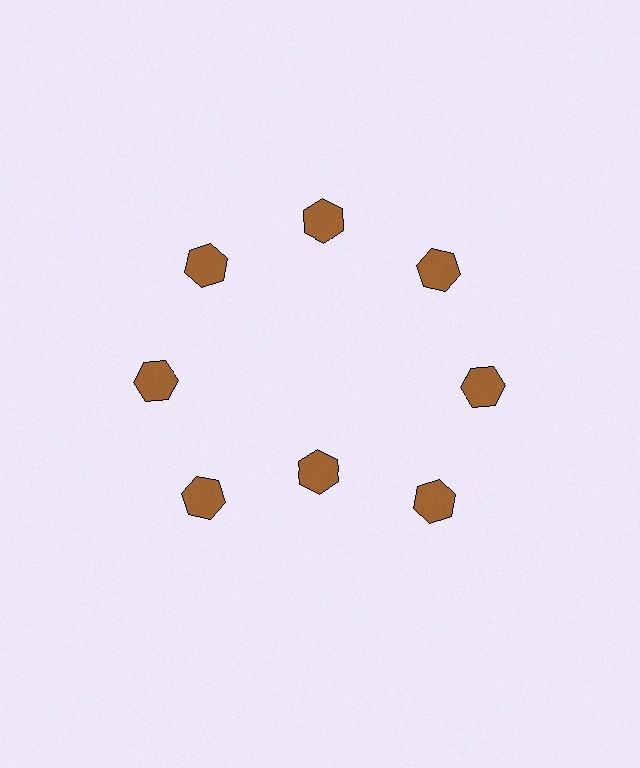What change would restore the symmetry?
The symmetry would be restored by moving it outward, back onto the ring so that all 8 hexagons sit at equal angles and equal distance from the center.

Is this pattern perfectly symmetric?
No. The 8 brown hexagons are arranged in a ring, but one element near the 6 o'clock position is pulled inward toward the center, breaking the 8-fold rotational symmetry.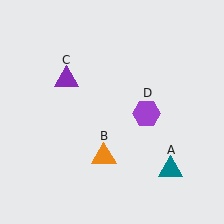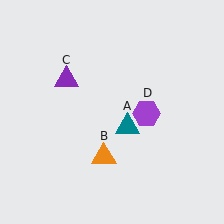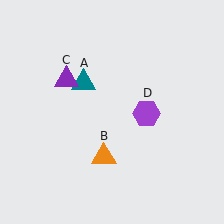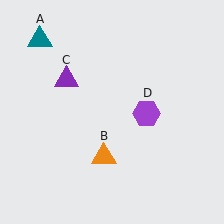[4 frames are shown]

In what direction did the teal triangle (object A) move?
The teal triangle (object A) moved up and to the left.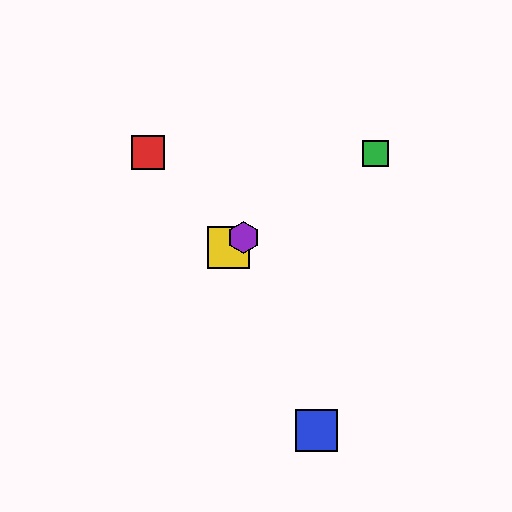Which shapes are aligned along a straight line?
The green square, the yellow square, the purple hexagon are aligned along a straight line.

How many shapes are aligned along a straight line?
3 shapes (the green square, the yellow square, the purple hexagon) are aligned along a straight line.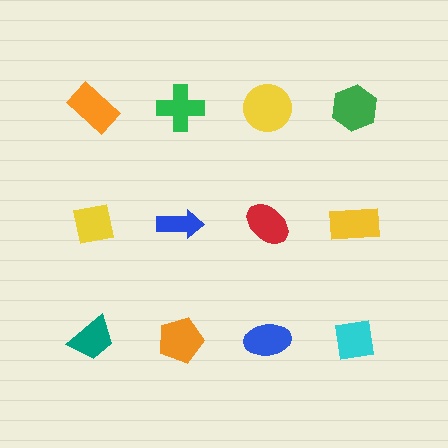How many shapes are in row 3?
4 shapes.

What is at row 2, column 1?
A yellow square.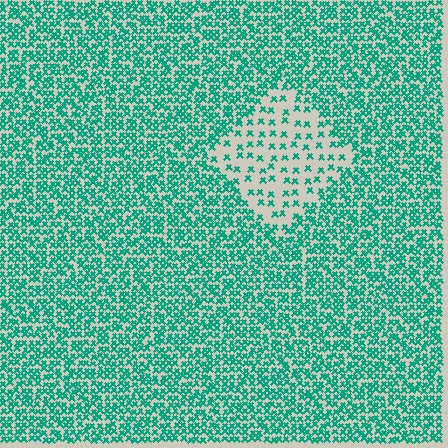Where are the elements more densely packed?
The elements are more densely packed outside the diamond boundary.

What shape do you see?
I see a diamond.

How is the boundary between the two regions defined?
The boundary is defined by a change in element density (approximately 2.8x ratio). All elements are the same color, size, and shape.